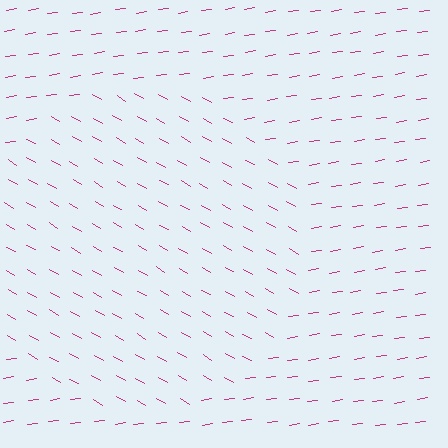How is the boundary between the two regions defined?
The boundary is defined purely by a change in line orientation (approximately 38 degrees difference). All lines are the same color and thickness.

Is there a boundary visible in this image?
Yes, there is a texture boundary formed by a change in line orientation.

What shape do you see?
I see a circle.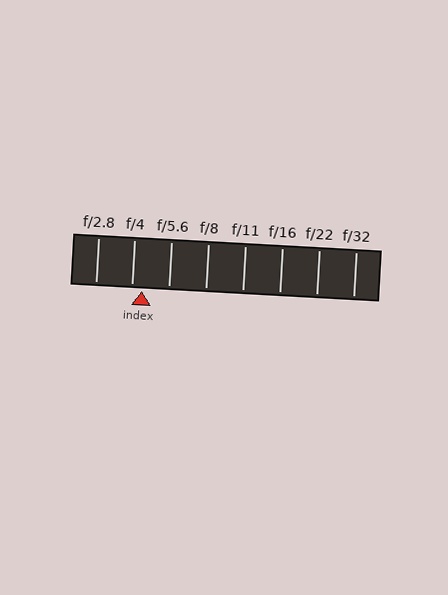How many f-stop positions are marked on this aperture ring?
There are 8 f-stop positions marked.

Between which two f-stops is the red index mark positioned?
The index mark is between f/4 and f/5.6.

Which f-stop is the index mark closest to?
The index mark is closest to f/4.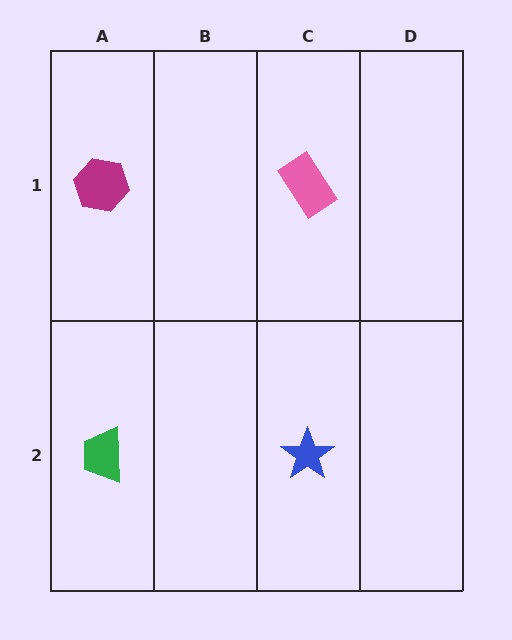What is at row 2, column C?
A blue star.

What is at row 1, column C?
A pink rectangle.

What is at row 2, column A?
A green trapezoid.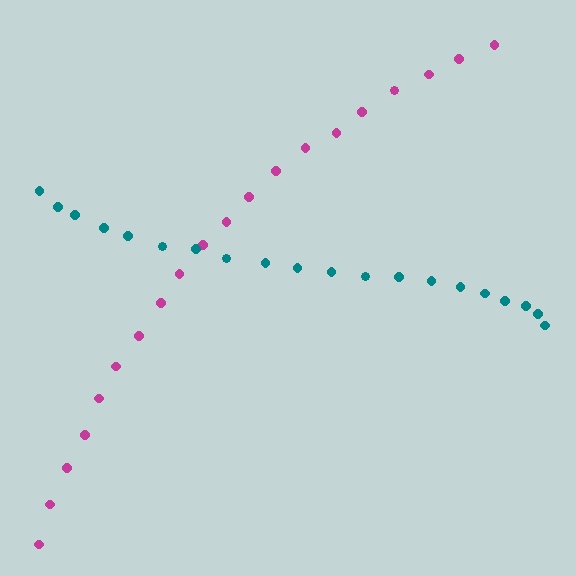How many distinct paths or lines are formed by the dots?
There are 2 distinct paths.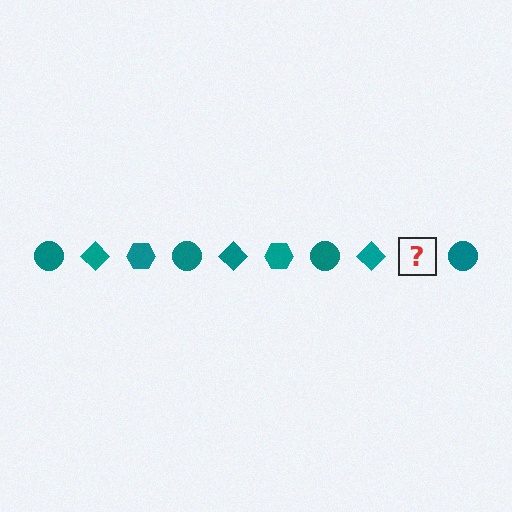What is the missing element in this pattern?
The missing element is a teal hexagon.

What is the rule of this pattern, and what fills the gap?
The rule is that the pattern cycles through circle, diamond, hexagon shapes in teal. The gap should be filled with a teal hexagon.